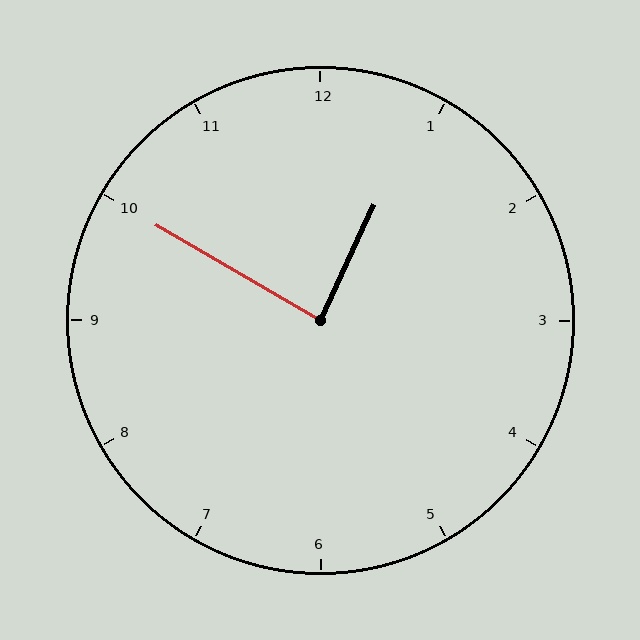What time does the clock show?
12:50.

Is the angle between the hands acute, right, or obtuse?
It is right.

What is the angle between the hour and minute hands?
Approximately 85 degrees.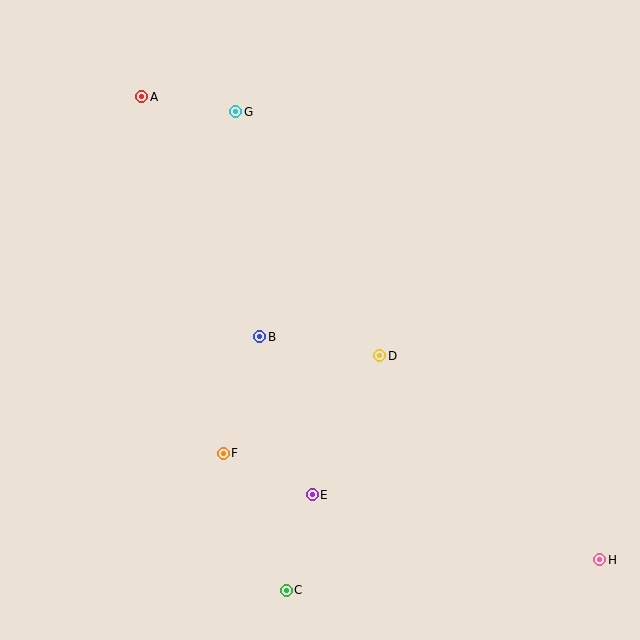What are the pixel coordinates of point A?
Point A is at (142, 97).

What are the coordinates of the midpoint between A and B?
The midpoint between A and B is at (201, 217).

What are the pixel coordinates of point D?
Point D is at (380, 356).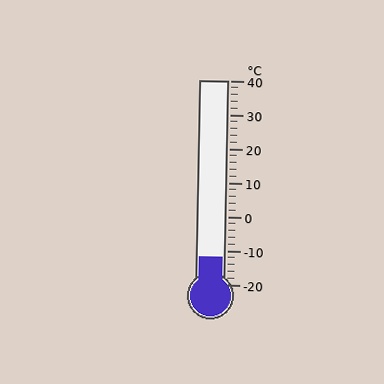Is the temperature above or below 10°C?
The temperature is below 10°C.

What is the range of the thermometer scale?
The thermometer scale ranges from -20°C to 40°C.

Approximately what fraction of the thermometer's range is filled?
The thermometer is filled to approximately 15% of its range.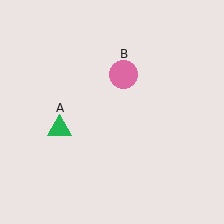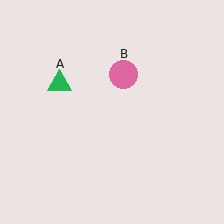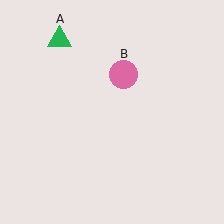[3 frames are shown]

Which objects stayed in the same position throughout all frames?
Pink circle (object B) remained stationary.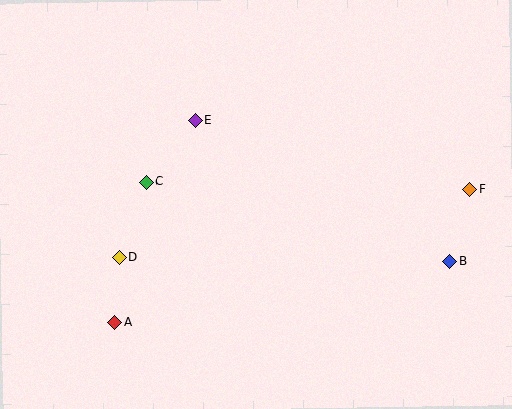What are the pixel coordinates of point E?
Point E is at (195, 120).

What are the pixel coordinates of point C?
Point C is at (146, 182).